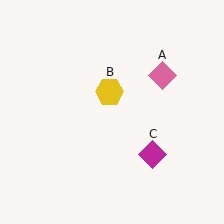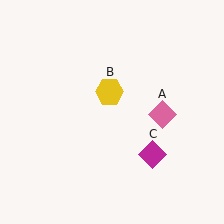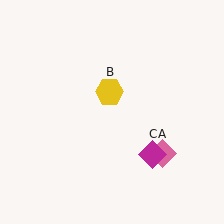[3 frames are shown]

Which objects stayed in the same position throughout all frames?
Yellow hexagon (object B) and magenta diamond (object C) remained stationary.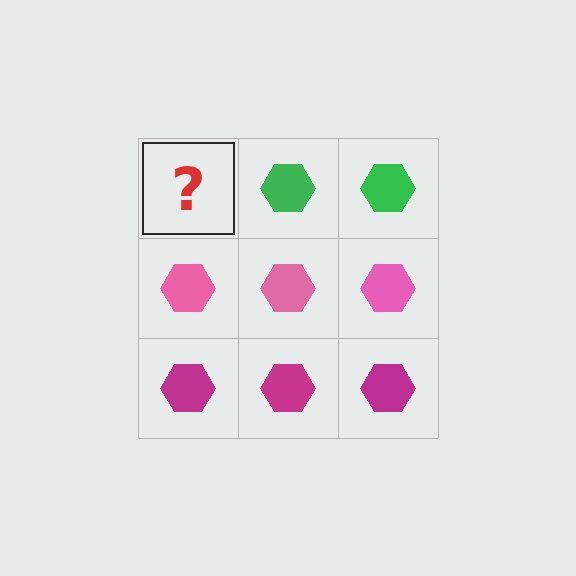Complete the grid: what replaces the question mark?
The question mark should be replaced with a green hexagon.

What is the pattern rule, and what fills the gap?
The rule is that each row has a consistent color. The gap should be filled with a green hexagon.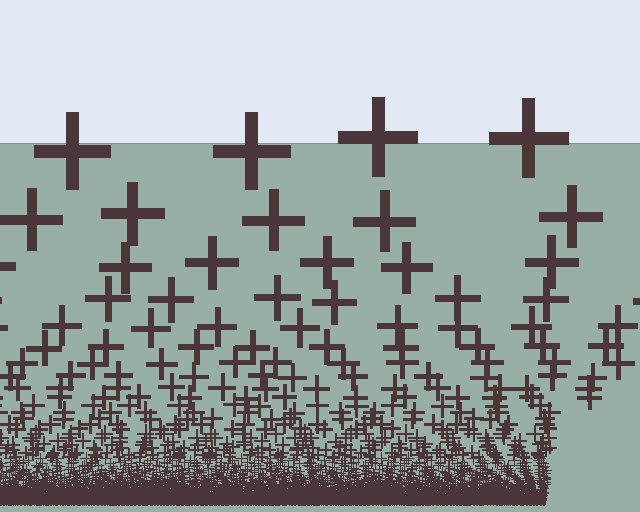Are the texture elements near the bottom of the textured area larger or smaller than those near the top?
Smaller. The gradient is inverted — elements near the bottom are smaller and denser.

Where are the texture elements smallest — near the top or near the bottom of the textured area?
Near the bottom.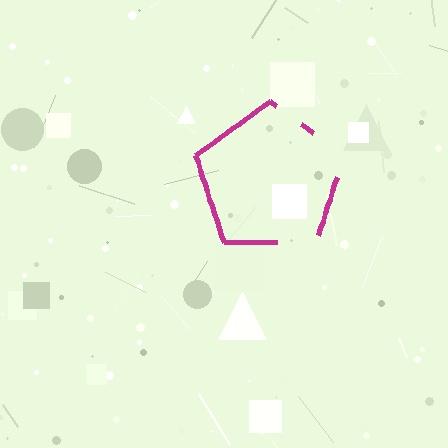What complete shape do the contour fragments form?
The contour fragments form a pentagon.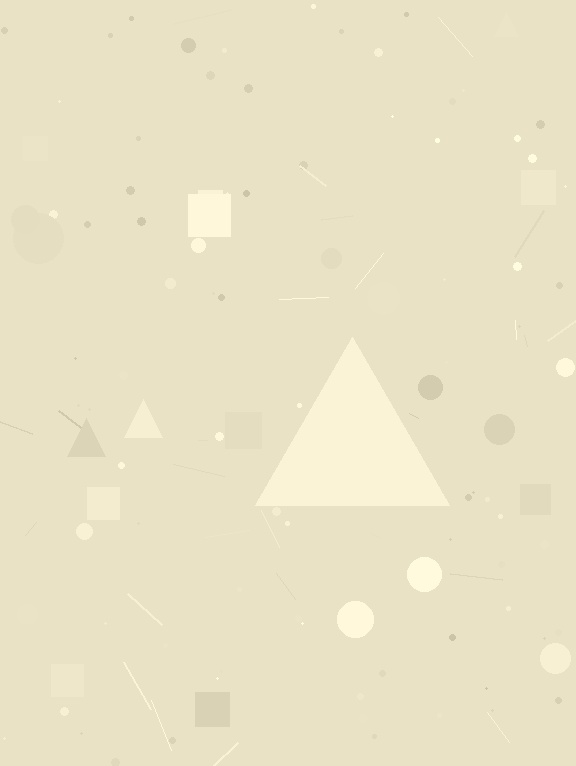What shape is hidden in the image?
A triangle is hidden in the image.